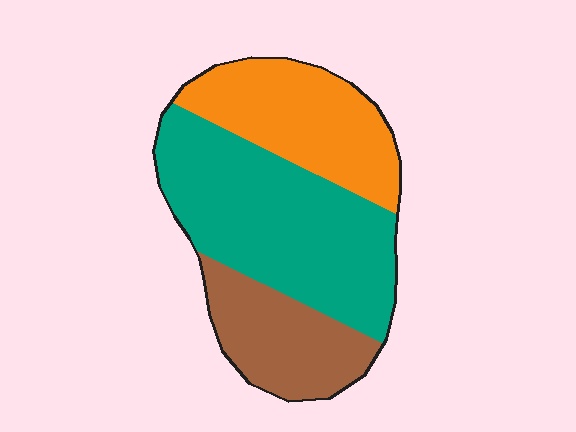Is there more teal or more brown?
Teal.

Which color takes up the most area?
Teal, at roughly 50%.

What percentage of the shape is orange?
Orange takes up between a quarter and a half of the shape.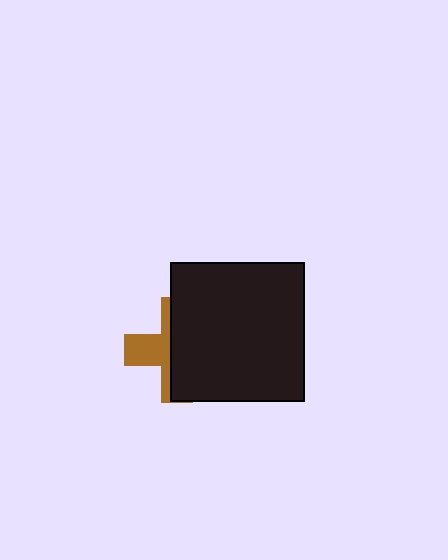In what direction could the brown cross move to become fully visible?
The brown cross could move left. That would shift it out from behind the black rectangle entirely.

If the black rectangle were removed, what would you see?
You would see the complete brown cross.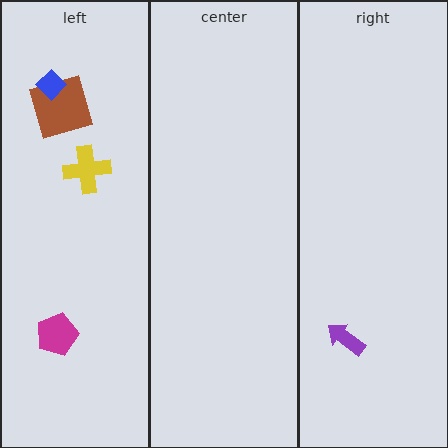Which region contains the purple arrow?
The right region.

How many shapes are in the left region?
4.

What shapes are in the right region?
The purple arrow.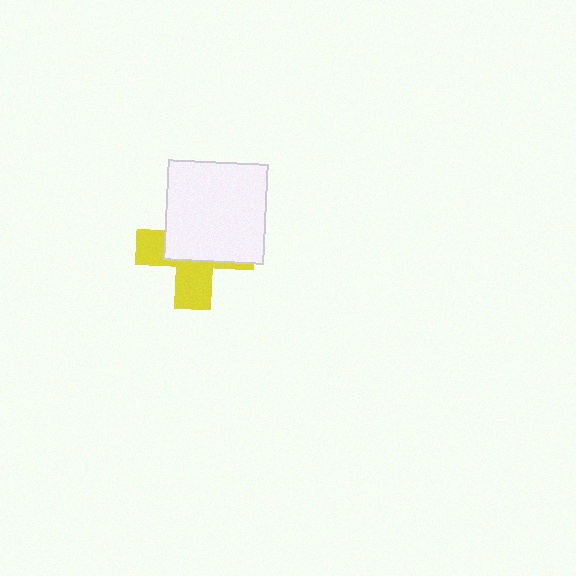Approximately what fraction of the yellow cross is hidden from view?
Roughly 58% of the yellow cross is hidden behind the white square.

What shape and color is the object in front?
The object in front is a white square.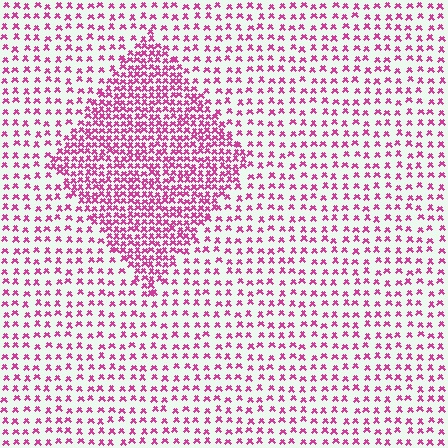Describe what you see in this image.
The image contains small magenta elements arranged at two different densities. A diamond-shaped region is visible where the elements are more densely packed than the surrounding area.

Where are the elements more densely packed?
The elements are more densely packed inside the diamond boundary.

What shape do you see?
I see a diamond.